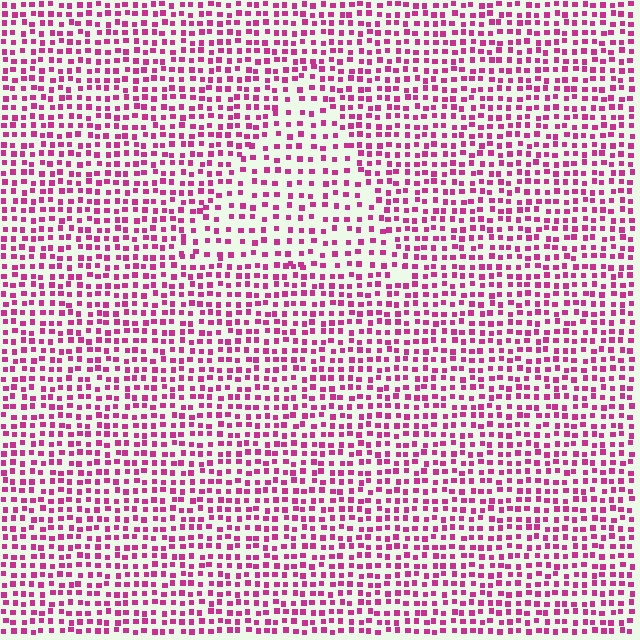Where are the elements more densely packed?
The elements are more densely packed outside the triangle boundary.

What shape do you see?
I see a triangle.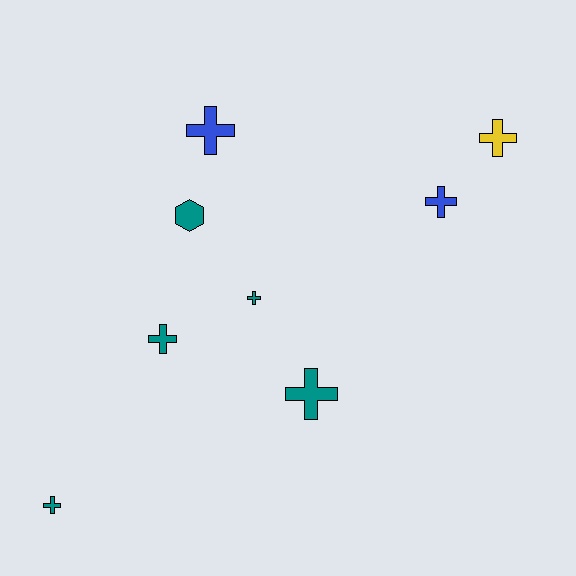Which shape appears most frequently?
Cross, with 7 objects.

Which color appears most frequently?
Teal, with 5 objects.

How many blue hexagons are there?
There are no blue hexagons.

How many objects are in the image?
There are 8 objects.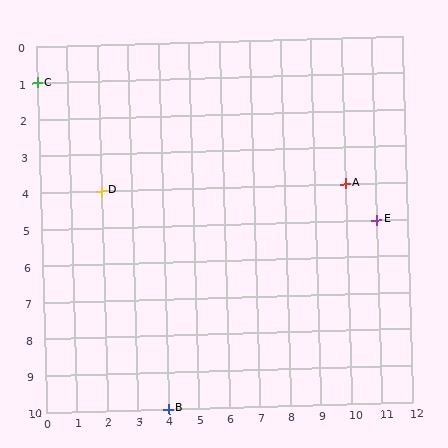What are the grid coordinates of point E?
Point E is at grid coordinates (11, 5).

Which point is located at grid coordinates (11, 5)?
Point E is at (11, 5).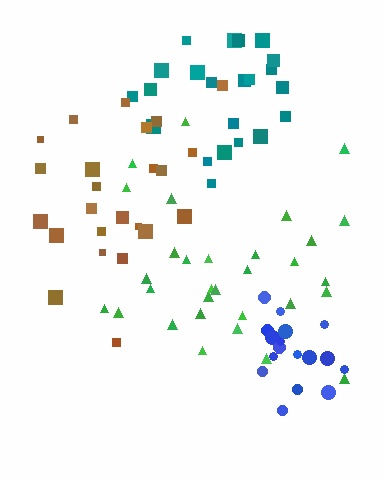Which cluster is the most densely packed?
Blue.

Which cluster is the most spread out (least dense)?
Green.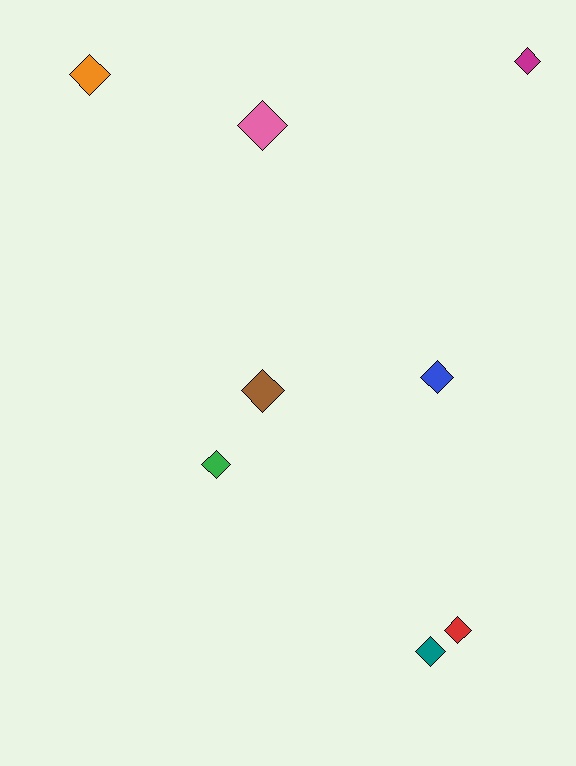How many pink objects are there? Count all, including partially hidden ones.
There is 1 pink object.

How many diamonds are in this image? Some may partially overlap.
There are 8 diamonds.